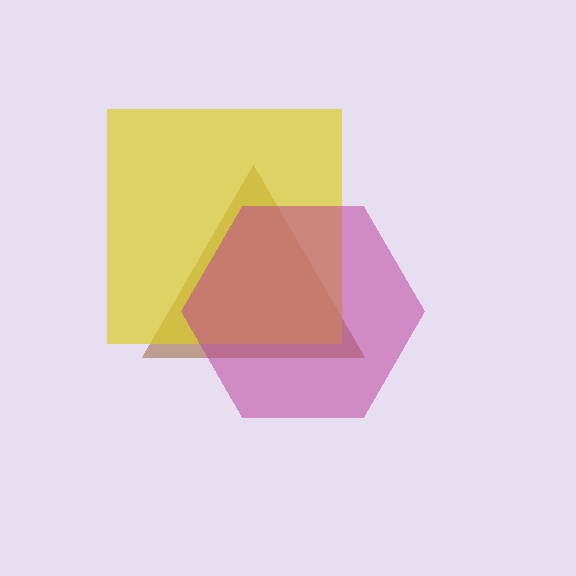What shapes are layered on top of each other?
The layered shapes are: a brown triangle, a yellow square, a magenta hexagon.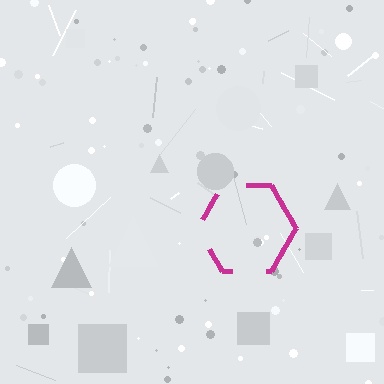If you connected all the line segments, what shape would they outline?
They would outline a hexagon.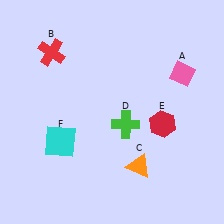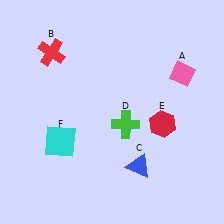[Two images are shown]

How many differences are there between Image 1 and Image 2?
There is 1 difference between the two images.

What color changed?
The triangle (C) changed from orange in Image 1 to blue in Image 2.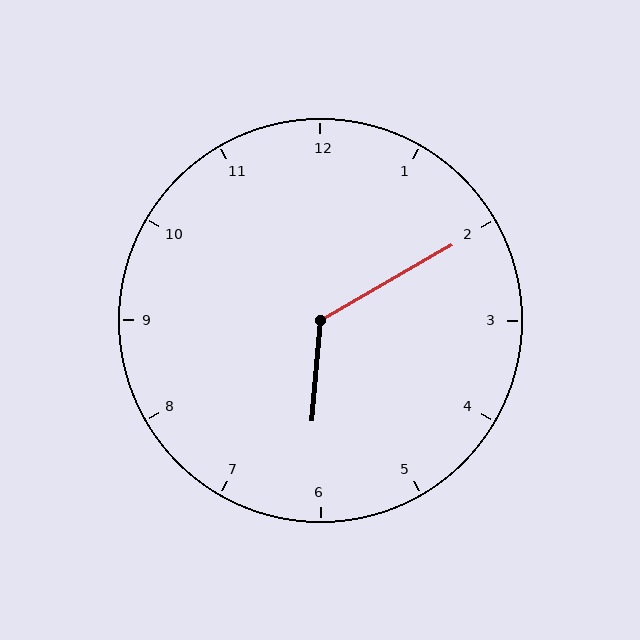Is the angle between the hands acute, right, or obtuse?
It is obtuse.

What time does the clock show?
6:10.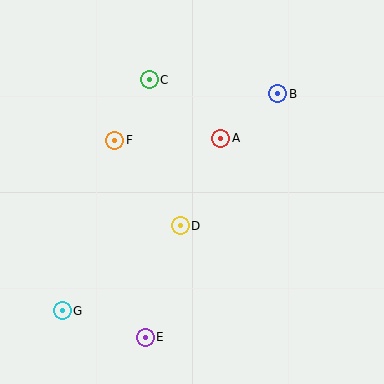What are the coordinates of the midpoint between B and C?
The midpoint between B and C is at (213, 87).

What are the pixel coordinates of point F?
Point F is at (115, 140).